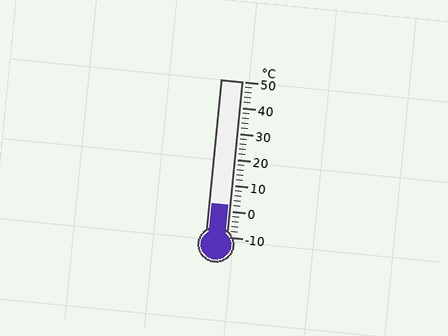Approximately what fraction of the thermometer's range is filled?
The thermometer is filled to approximately 20% of its range.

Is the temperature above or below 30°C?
The temperature is below 30°C.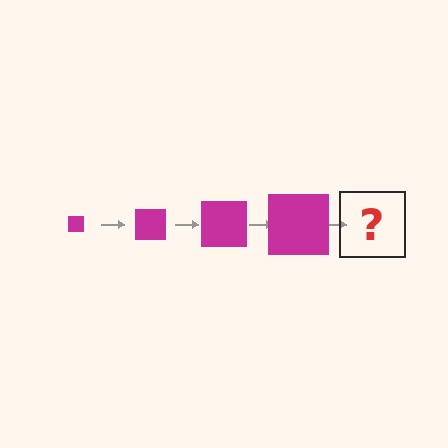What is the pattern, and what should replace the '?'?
The pattern is that the square gets progressively larger each step. The '?' should be a magenta square, larger than the previous one.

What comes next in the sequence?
The next element should be a magenta square, larger than the previous one.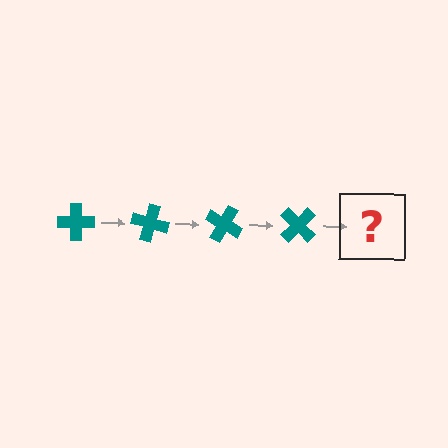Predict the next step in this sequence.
The next step is a teal cross rotated 60 degrees.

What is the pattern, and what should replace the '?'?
The pattern is that the cross rotates 15 degrees each step. The '?' should be a teal cross rotated 60 degrees.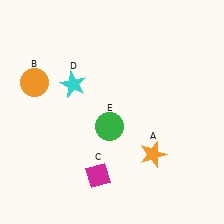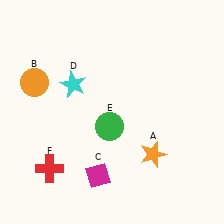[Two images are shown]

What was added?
A red cross (F) was added in Image 2.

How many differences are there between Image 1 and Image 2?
There is 1 difference between the two images.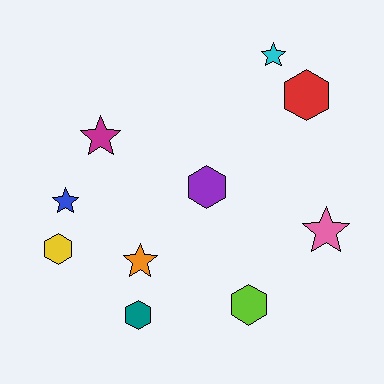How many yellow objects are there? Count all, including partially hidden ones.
There is 1 yellow object.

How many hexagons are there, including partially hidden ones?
There are 5 hexagons.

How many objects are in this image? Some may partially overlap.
There are 10 objects.